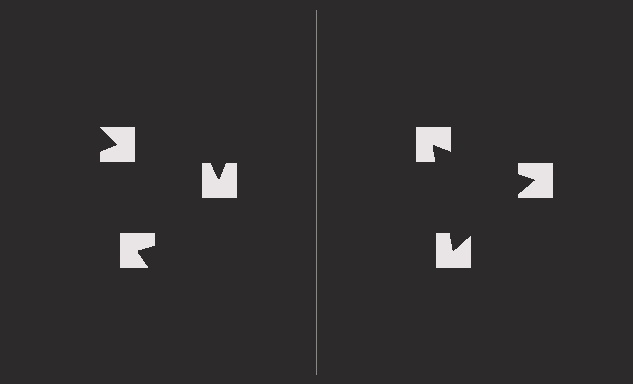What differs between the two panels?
The notched squares are positioned identically on both sides; only the wedge orientations differ. On the right they align to a triangle; on the left they are misaligned.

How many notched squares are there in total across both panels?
6 — 3 on each side.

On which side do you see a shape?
An illusory triangle appears on the right side. On the left side the wedge cuts are rotated, so no coherent shape forms.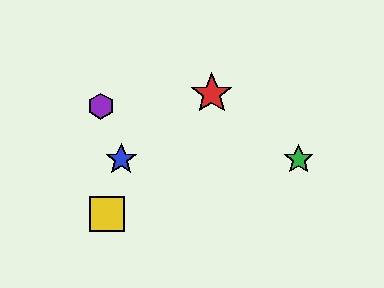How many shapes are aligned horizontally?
2 shapes (the blue star, the green star) are aligned horizontally.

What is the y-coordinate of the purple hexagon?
The purple hexagon is at y≈106.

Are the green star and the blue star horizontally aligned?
Yes, both are at y≈159.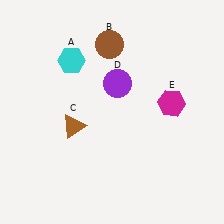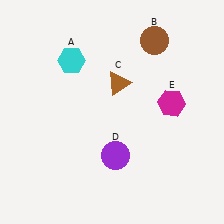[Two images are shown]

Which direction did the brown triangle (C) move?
The brown triangle (C) moved right.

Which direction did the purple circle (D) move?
The purple circle (D) moved down.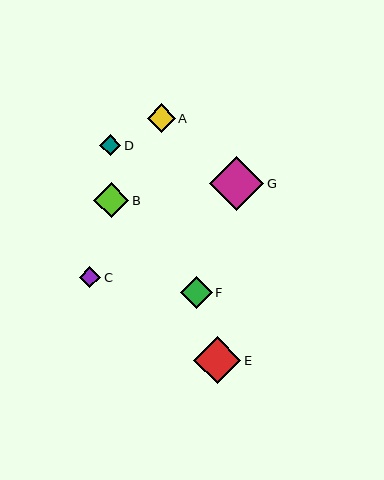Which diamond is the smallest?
Diamond D is the smallest with a size of approximately 21 pixels.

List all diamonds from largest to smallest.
From largest to smallest: G, E, B, F, A, C, D.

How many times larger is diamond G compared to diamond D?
Diamond G is approximately 2.6 times the size of diamond D.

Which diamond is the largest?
Diamond G is the largest with a size of approximately 55 pixels.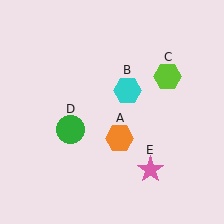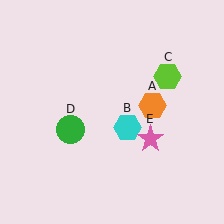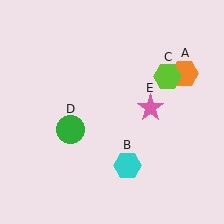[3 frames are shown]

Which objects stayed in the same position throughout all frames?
Lime hexagon (object C) and green circle (object D) remained stationary.